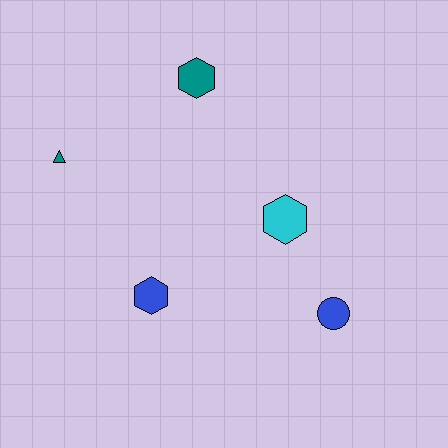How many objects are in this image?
There are 5 objects.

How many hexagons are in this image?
There are 3 hexagons.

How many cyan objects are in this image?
There is 1 cyan object.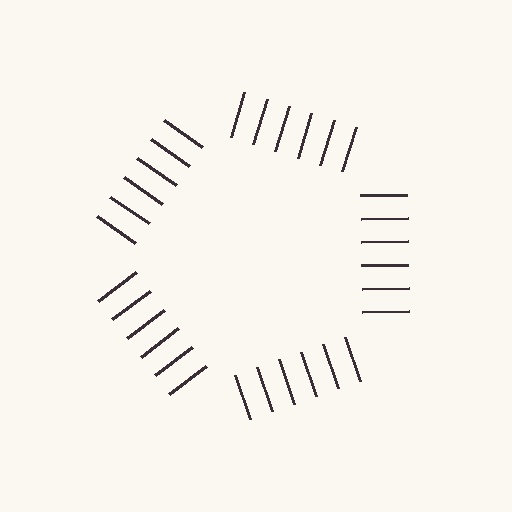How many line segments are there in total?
30 — 6 along each of the 5 edges.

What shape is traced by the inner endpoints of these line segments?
An illusory pentagon — the line segments terminate on its edges but no continuous stroke is drawn.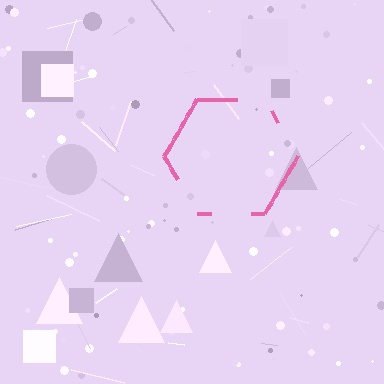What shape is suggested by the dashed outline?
The dashed outline suggests a hexagon.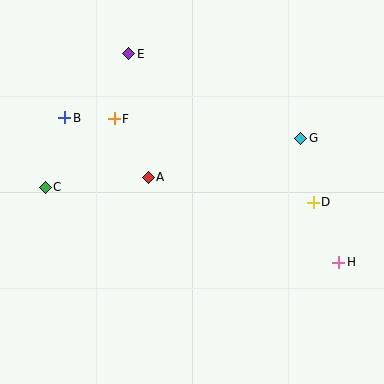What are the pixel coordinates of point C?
Point C is at (45, 187).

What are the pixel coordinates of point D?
Point D is at (313, 202).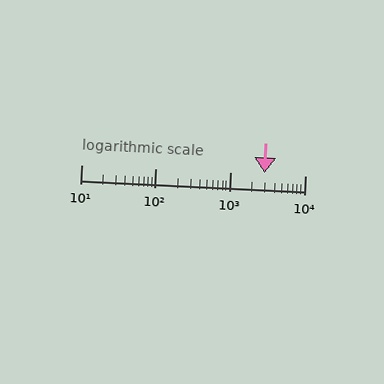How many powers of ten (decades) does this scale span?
The scale spans 3 decades, from 10 to 10000.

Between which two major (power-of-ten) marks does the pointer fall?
The pointer is between 1000 and 10000.